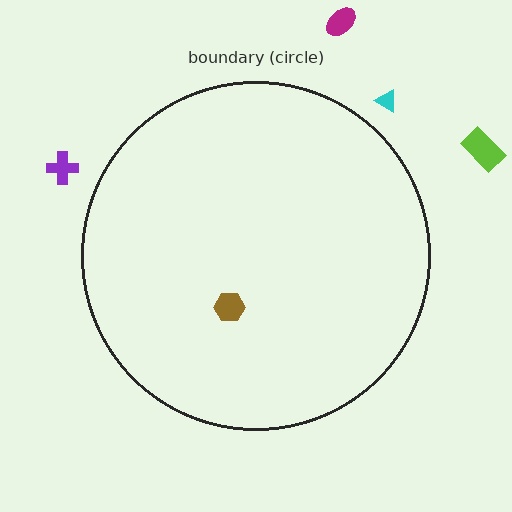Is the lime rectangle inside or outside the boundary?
Outside.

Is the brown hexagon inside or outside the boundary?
Inside.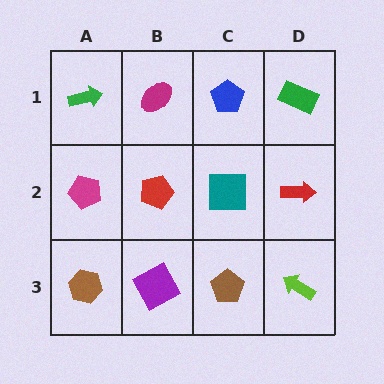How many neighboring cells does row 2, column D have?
3.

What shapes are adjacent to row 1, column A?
A magenta pentagon (row 2, column A), a magenta ellipse (row 1, column B).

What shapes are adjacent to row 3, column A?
A magenta pentagon (row 2, column A), a purple square (row 3, column B).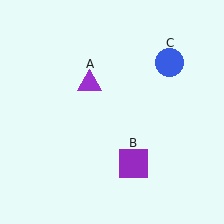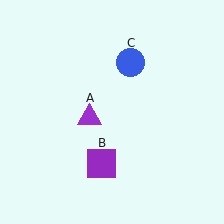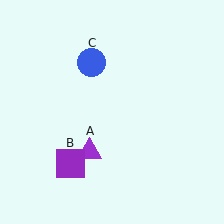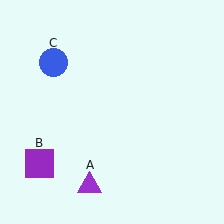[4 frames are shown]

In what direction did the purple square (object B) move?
The purple square (object B) moved left.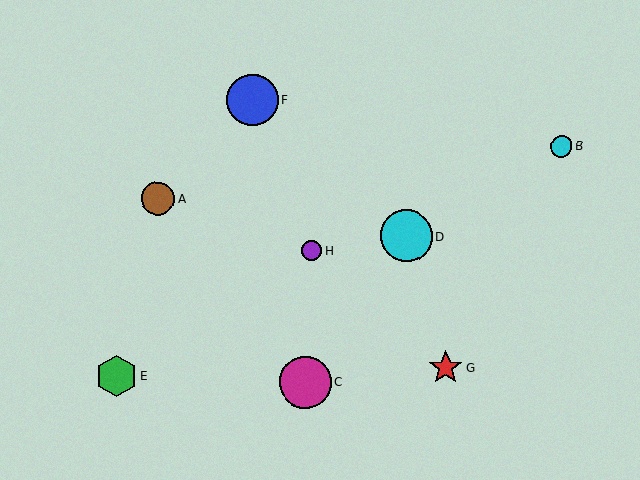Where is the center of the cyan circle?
The center of the cyan circle is at (407, 236).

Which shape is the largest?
The magenta circle (labeled C) is the largest.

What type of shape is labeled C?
Shape C is a magenta circle.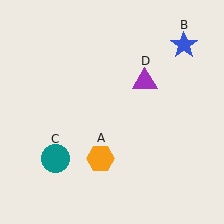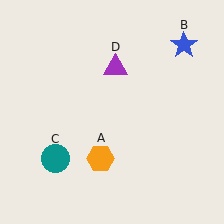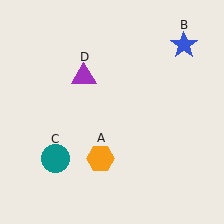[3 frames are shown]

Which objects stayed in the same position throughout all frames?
Orange hexagon (object A) and blue star (object B) and teal circle (object C) remained stationary.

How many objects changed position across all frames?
1 object changed position: purple triangle (object D).